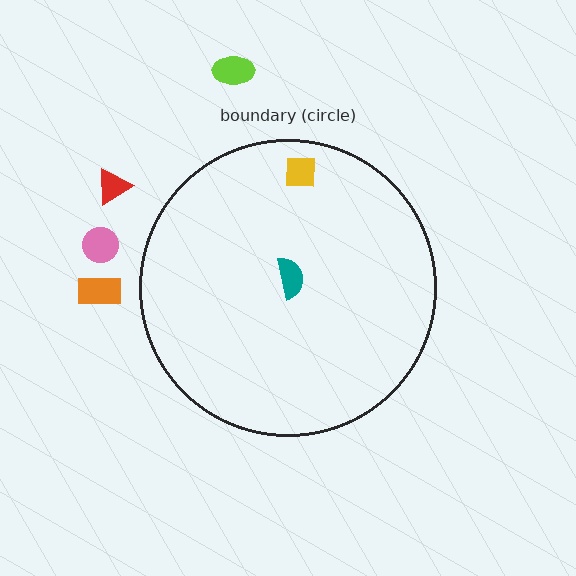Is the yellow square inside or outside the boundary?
Inside.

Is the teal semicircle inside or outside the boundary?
Inside.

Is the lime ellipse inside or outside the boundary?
Outside.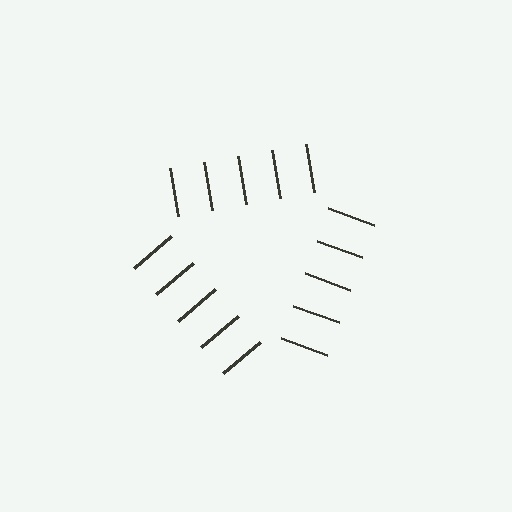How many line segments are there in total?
15 — 5 along each of the 3 edges.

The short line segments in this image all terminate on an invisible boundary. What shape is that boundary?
An illusory triangle — the line segments terminate on its edges but no continuous stroke is drawn.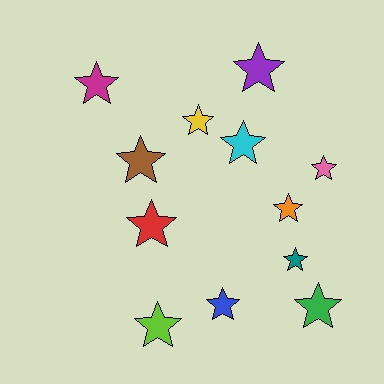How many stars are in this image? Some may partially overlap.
There are 12 stars.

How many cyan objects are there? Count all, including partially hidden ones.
There is 1 cyan object.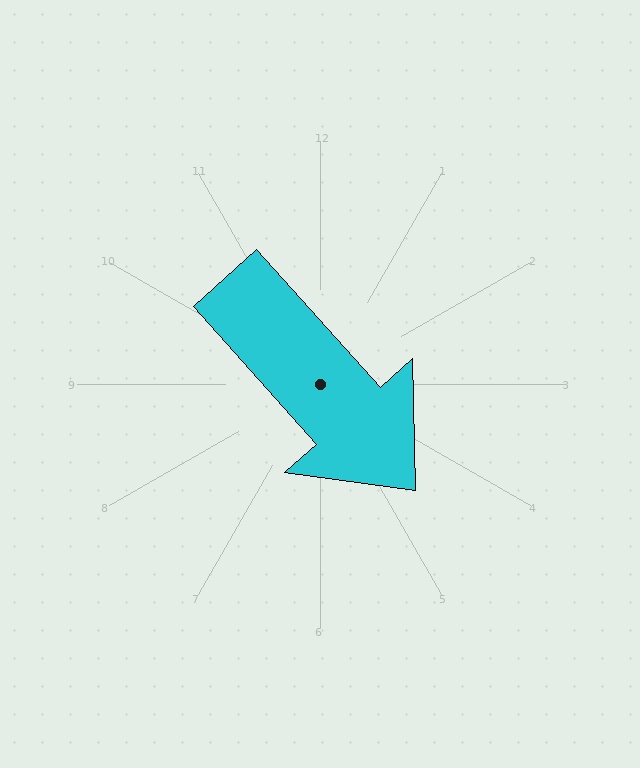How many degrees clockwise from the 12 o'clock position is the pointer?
Approximately 138 degrees.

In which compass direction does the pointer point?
Southeast.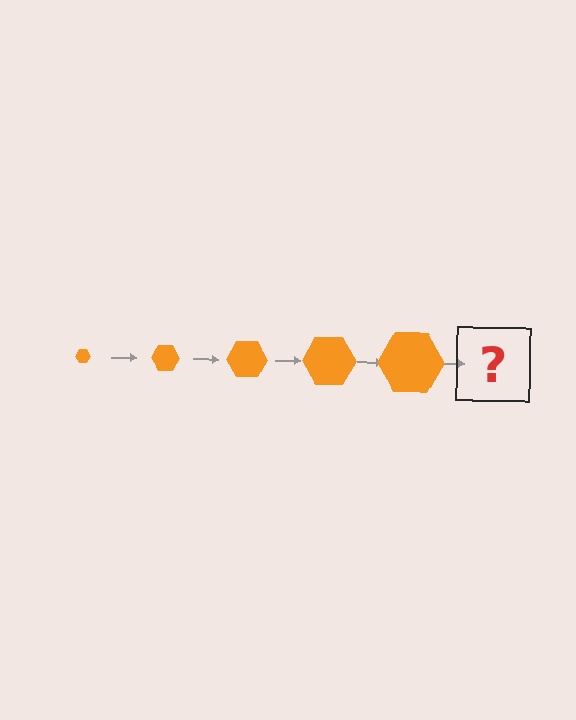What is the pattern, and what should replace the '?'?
The pattern is that the hexagon gets progressively larger each step. The '?' should be an orange hexagon, larger than the previous one.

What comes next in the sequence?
The next element should be an orange hexagon, larger than the previous one.